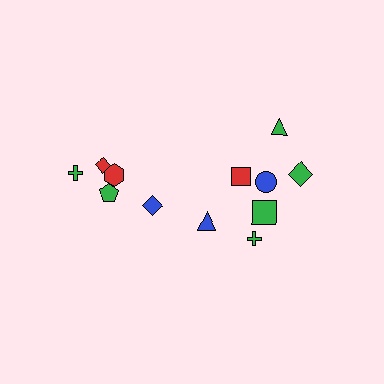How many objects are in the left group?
There are 5 objects.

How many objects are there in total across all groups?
There are 12 objects.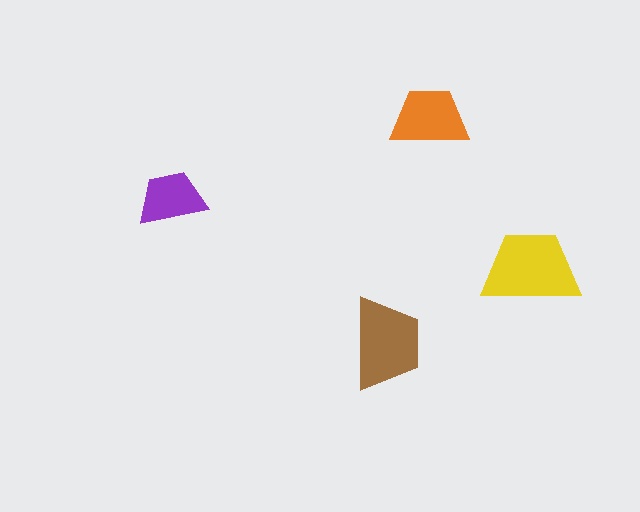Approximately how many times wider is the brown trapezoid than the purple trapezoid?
About 1.5 times wider.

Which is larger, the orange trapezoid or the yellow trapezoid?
The yellow one.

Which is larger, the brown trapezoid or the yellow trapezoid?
The yellow one.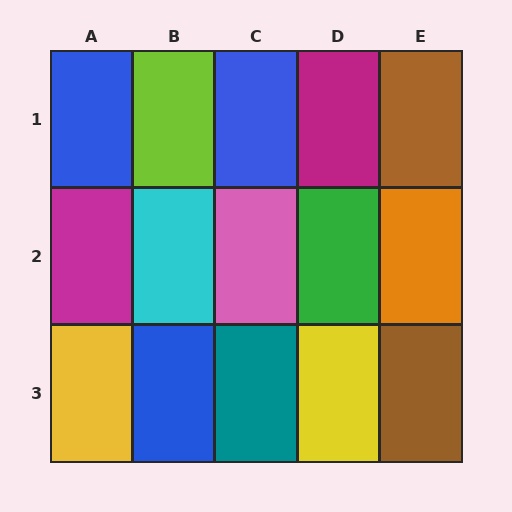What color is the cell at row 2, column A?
Magenta.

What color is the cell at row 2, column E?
Orange.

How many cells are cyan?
1 cell is cyan.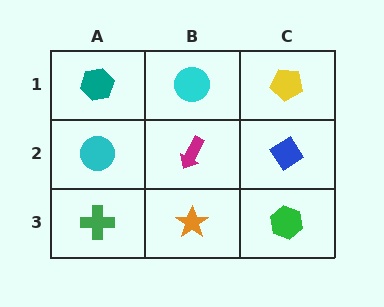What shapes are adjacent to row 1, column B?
A magenta arrow (row 2, column B), a teal hexagon (row 1, column A), a yellow pentagon (row 1, column C).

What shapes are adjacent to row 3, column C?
A blue diamond (row 2, column C), an orange star (row 3, column B).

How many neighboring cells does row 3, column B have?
3.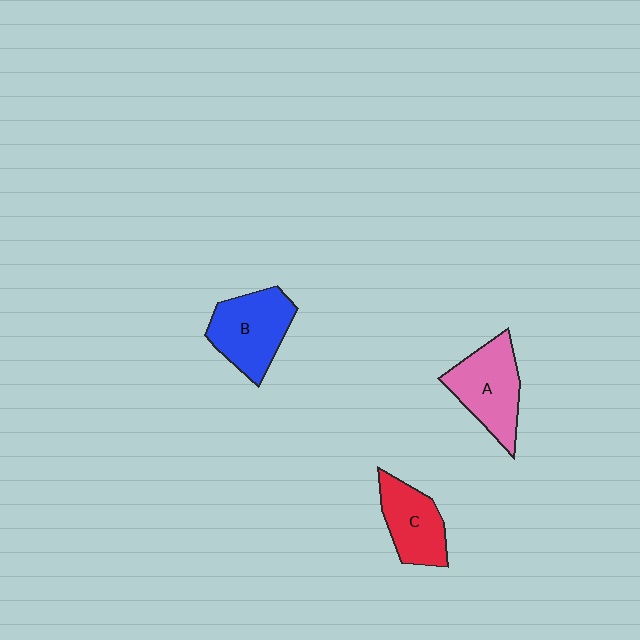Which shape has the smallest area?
Shape C (red).